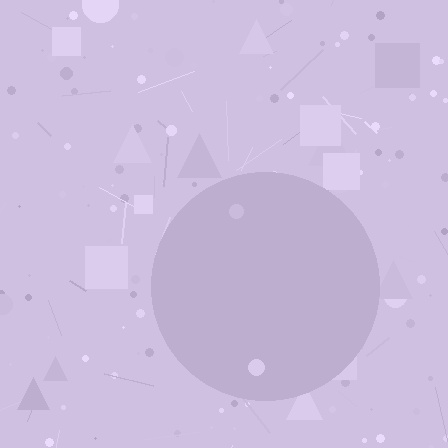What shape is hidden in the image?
A circle is hidden in the image.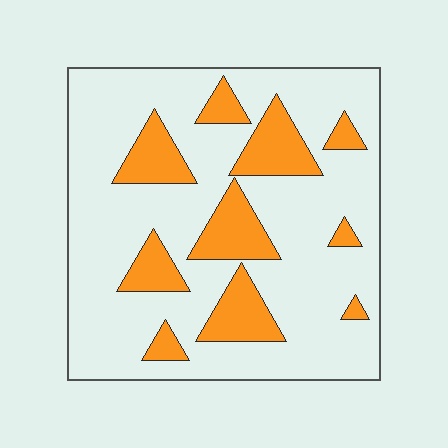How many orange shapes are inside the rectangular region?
10.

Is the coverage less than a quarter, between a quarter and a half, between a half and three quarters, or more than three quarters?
Less than a quarter.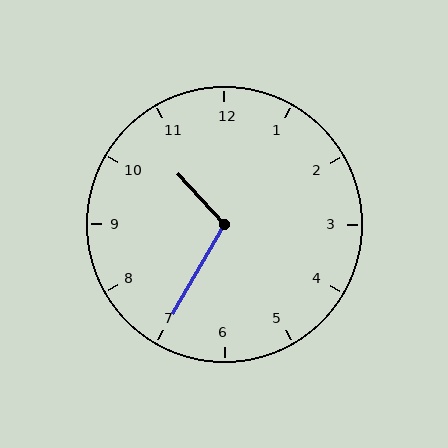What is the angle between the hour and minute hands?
Approximately 108 degrees.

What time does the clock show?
10:35.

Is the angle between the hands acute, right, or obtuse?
It is obtuse.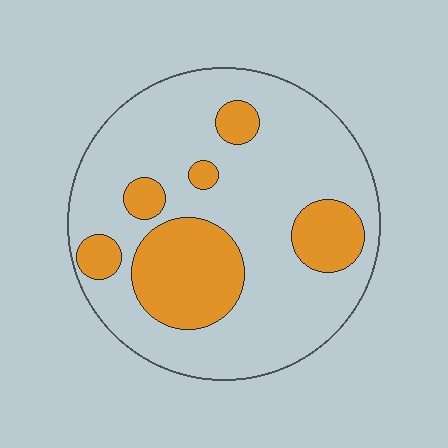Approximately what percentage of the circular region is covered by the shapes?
Approximately 25%.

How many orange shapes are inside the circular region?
6.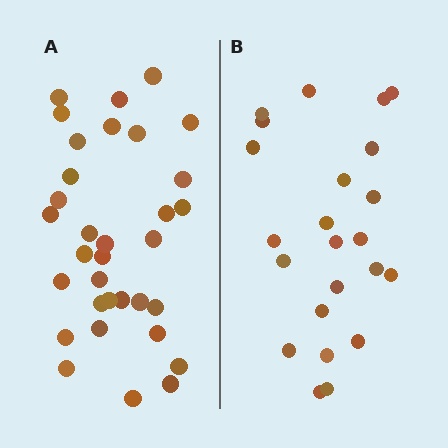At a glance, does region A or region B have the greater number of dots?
Region A (the left region) has more dots.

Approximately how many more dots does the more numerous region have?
Region A has roughly 10 or so more dots than region B.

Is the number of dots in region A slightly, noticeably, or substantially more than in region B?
Region A has noticeably more, but not dramatically so. The ratio is roughly 1.4 to 1.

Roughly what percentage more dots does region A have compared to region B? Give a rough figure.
About 45% more.